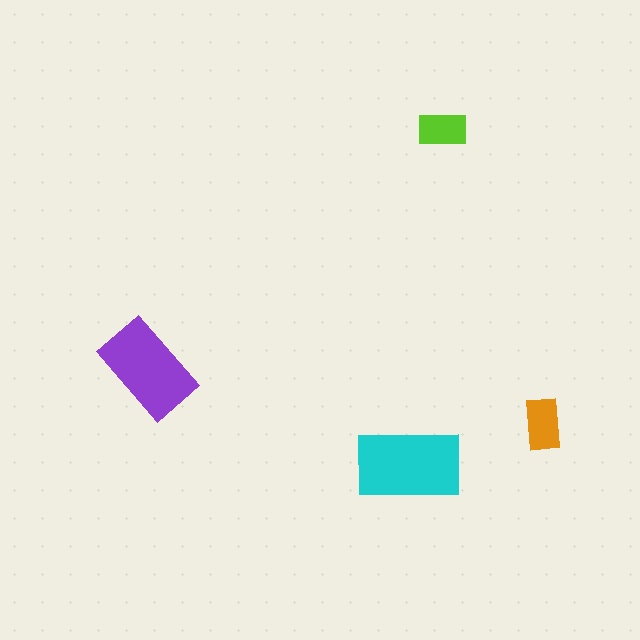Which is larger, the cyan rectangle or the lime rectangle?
The cyan one.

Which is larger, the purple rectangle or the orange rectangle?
The purple one.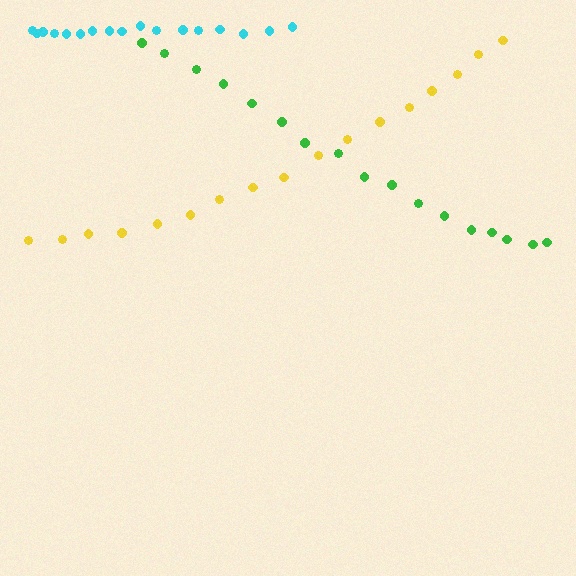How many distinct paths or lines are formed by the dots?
There are 3 distinct paths.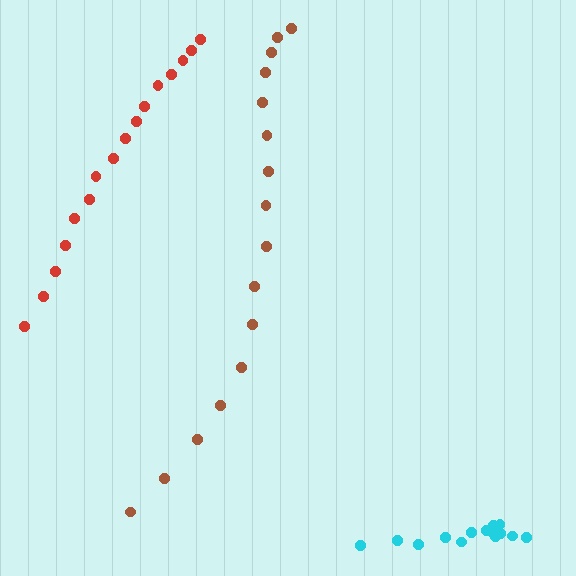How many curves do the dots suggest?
There are 3 distinct paths.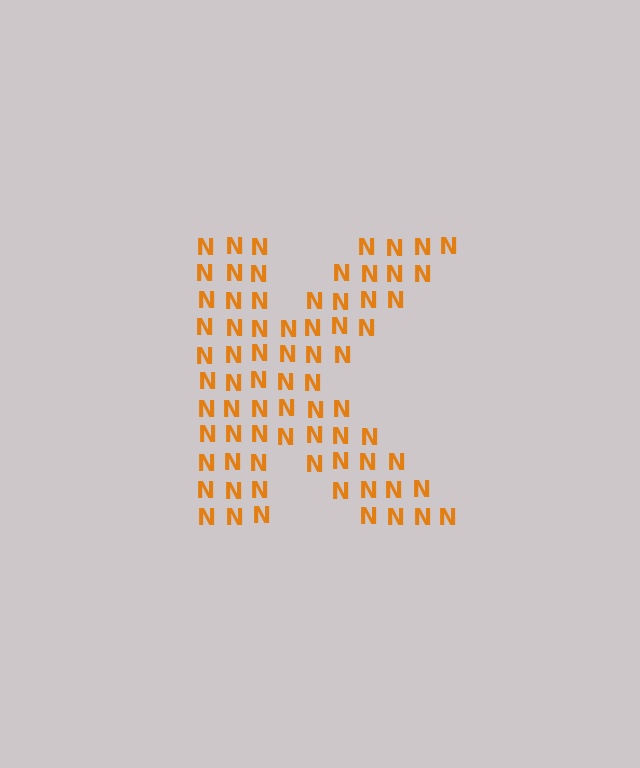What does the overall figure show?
The overall figure shows the letter K.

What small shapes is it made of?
It is made of small letter N's.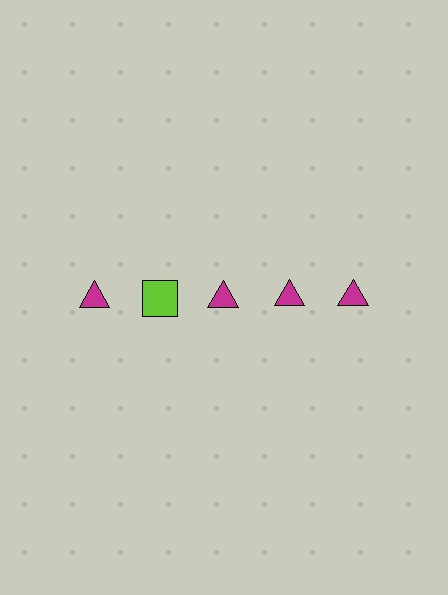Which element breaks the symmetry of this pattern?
The lime square in the top row, second from left column breaks the symmetry. All other shapes are magenta triangles.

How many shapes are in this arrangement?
There are 5 shapes arranged in a grid pattern.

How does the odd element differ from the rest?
It differs in both color (lime instead of magenta) and shape (square instead of triangle).